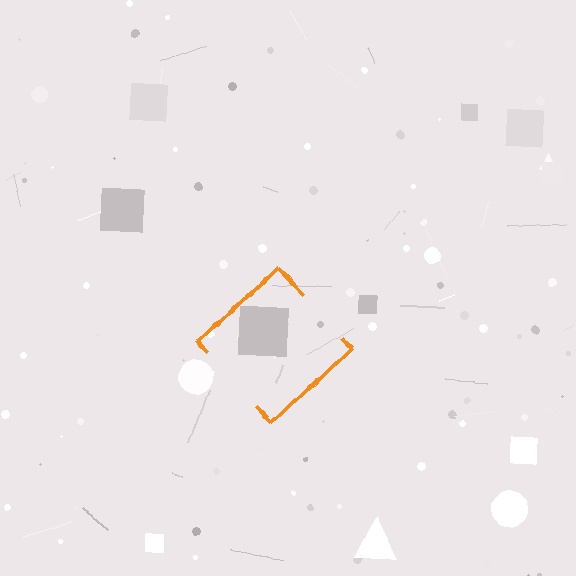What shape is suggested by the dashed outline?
The dashed outline suggests a diamond.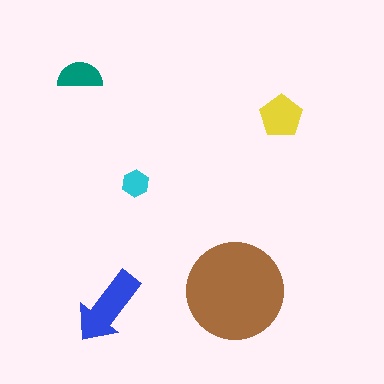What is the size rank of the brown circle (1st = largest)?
1st.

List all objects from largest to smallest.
The brown circle, the blue arrow, the yellow pentagon, the teal semicircle, the cyan hexagon.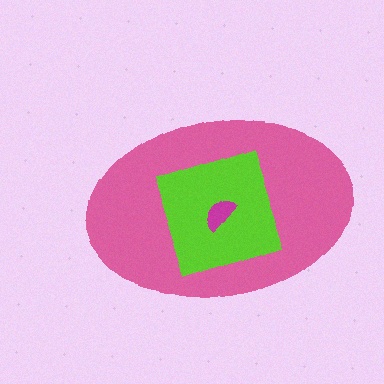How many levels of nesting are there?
3.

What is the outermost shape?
The pink ellipse.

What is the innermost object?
The magenta semicircle.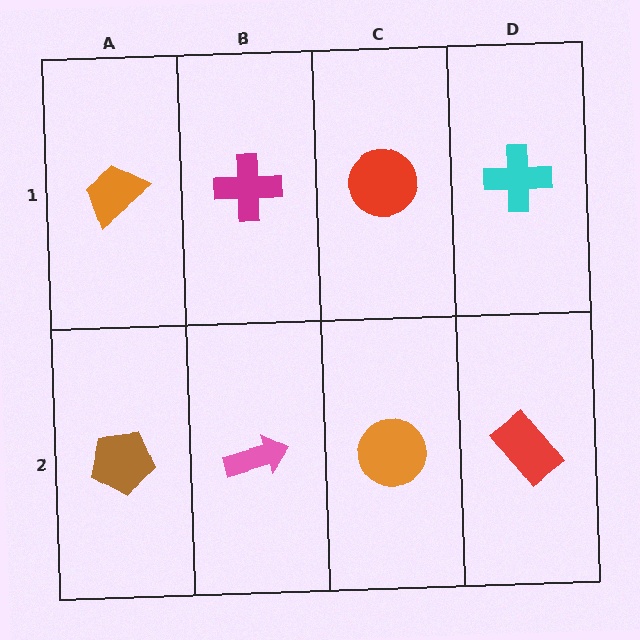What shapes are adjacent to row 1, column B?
A pink arrow (row 2, column B), an orange trapezoid (row 1, column A), a red circle (row 1, column C).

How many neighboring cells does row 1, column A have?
2.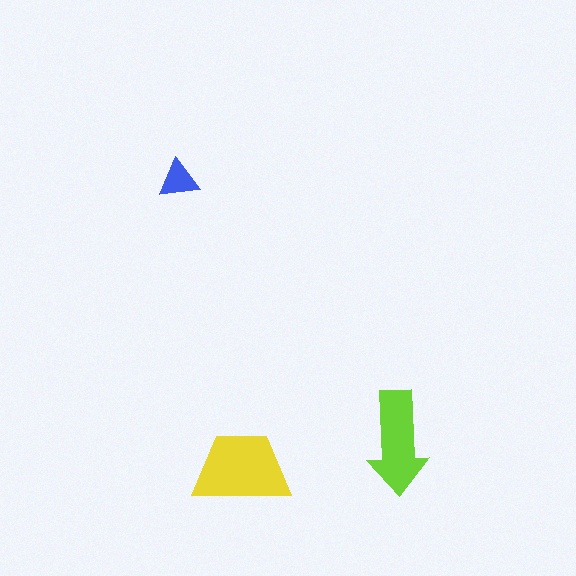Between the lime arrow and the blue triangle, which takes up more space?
The lime arrow.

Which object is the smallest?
The blue triangle.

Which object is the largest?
The yellow trapezoid.